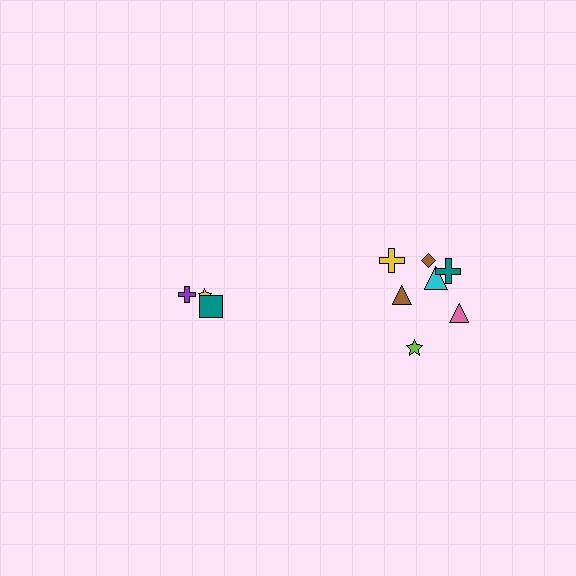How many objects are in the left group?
There are 3 objects.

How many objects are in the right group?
There are 7 objects.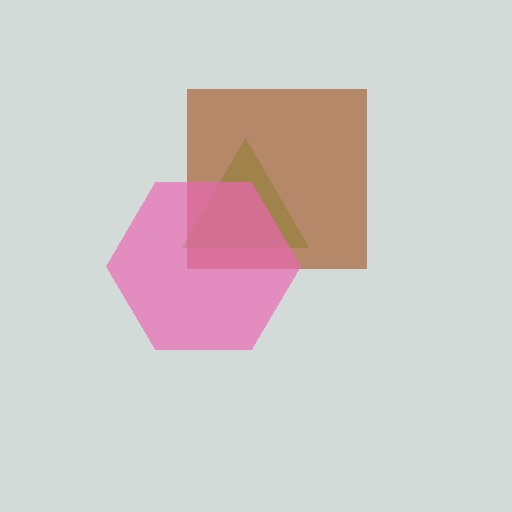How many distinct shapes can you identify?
There are 3 distinct shapes: a lime triangle, a brown square, a pink hexagon.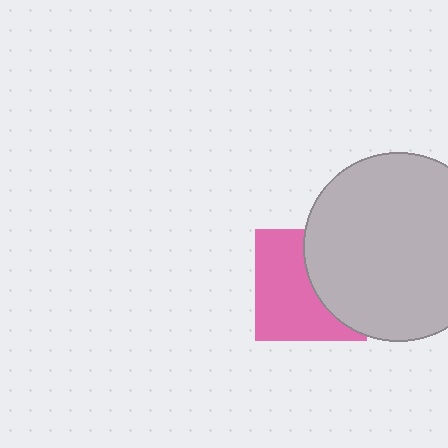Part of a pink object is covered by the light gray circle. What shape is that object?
It is a square.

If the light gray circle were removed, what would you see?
You would see the complete pink square.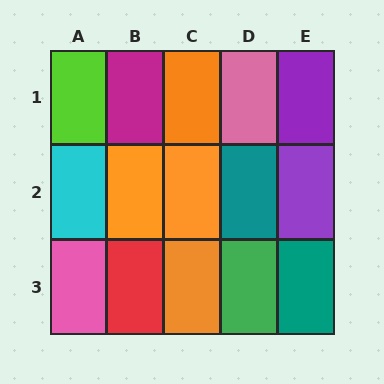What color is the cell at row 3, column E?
Teal.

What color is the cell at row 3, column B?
Red.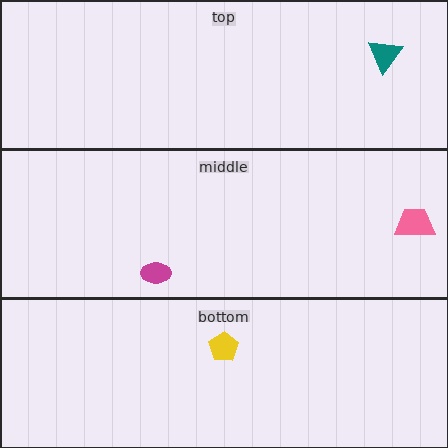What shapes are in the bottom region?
The yellow pentagon.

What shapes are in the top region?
The teal triangle.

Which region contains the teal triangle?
The top region.